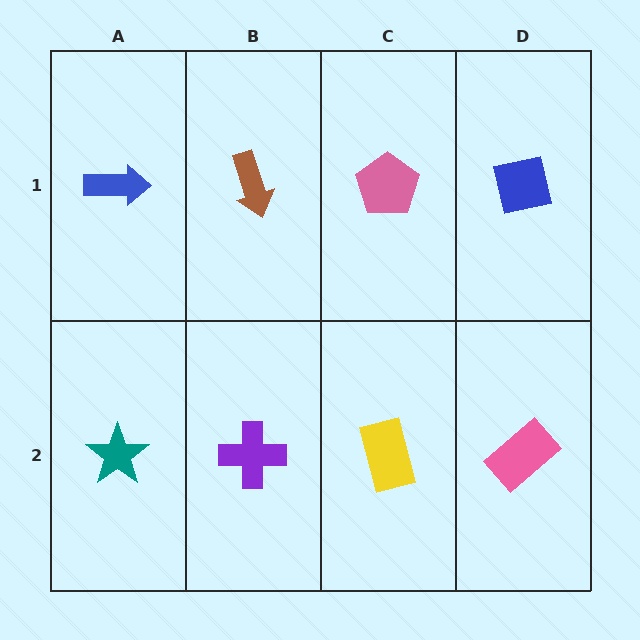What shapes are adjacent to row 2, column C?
A pink pentagon (row 1, column C), a purple cross (row 2, column B), a pink rectangle (row 2, column D).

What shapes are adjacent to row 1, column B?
A purple cross (row 2, column B), a blue arrow (row 1, column A), a pink pentagon (row 1, column C).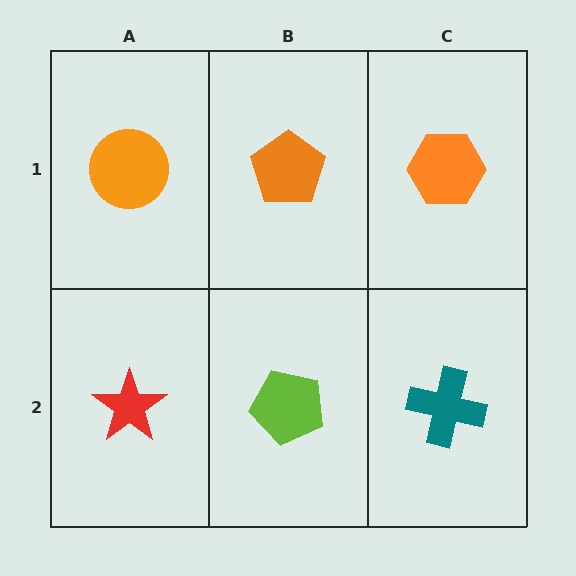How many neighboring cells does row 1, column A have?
2.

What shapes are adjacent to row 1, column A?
A red star (row 2, column A), an orange pentagon (row 1, column B).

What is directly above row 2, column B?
An orange pentagon.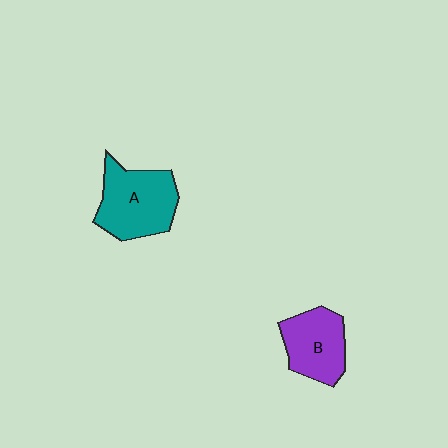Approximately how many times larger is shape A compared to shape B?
Approximately 1.3 times.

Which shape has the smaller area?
Shape B (purple).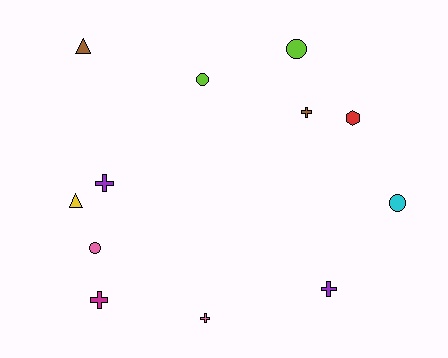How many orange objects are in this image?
There are no orange objects.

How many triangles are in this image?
There are 2 triangles.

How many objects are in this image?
There are 12 objects.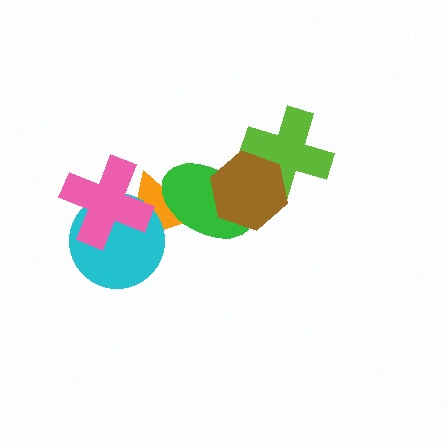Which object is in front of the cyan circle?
The pink cross is in front of the cyan circle.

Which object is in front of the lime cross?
The brown hexagon is in front of the lime cross.